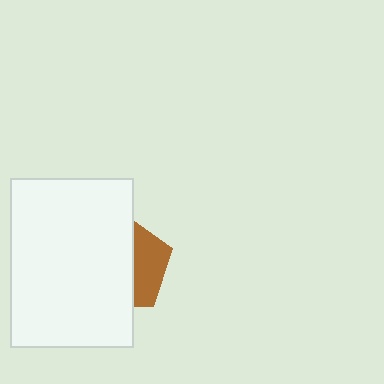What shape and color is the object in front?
The object in front is a white rectangle.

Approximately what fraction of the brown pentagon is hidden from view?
Roughly 64% of the brown pentagon is hidden behind the white rectangle.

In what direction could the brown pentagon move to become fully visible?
The brown pentagon could move right. That would shift it out from behind the white rectangle entirely.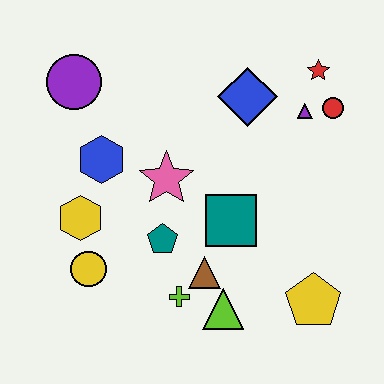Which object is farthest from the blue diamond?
The yellow circle is farthest from the blue diamond.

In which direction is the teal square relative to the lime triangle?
The teal square is above the lime triangle.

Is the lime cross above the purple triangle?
No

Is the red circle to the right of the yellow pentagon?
Yes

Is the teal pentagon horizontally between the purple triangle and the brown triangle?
No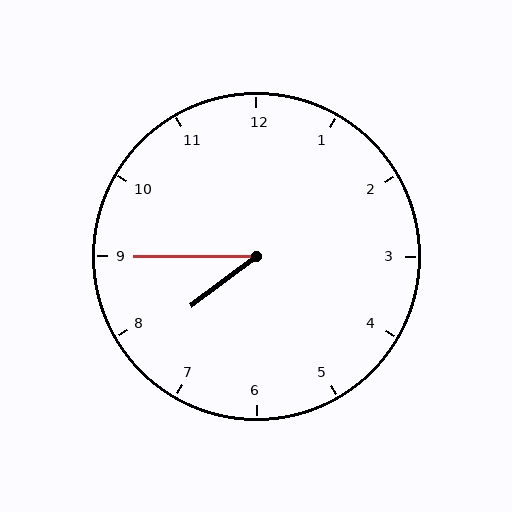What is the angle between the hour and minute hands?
Approximately 38 degrees.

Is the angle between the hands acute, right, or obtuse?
It is acute.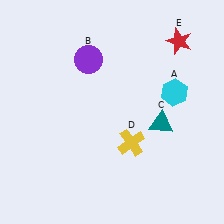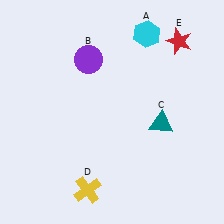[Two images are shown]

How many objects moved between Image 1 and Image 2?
2 objects moved between the two images.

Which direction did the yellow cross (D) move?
The yellow cross (D) moved down.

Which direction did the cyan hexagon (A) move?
The cyan hexagon (A) moved up.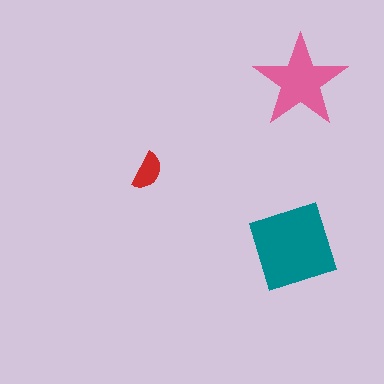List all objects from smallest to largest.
The red semicircle, the pink star, the teal diamond.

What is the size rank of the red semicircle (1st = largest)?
3rd.